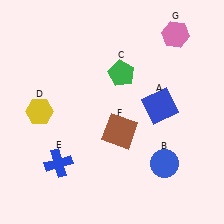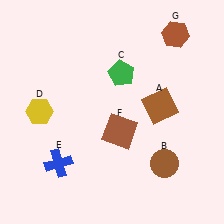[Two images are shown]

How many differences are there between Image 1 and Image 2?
There are 3 differences between the two images.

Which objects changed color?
A changed from blue to brown. B changed from blue to brown. G changed from pink to brown.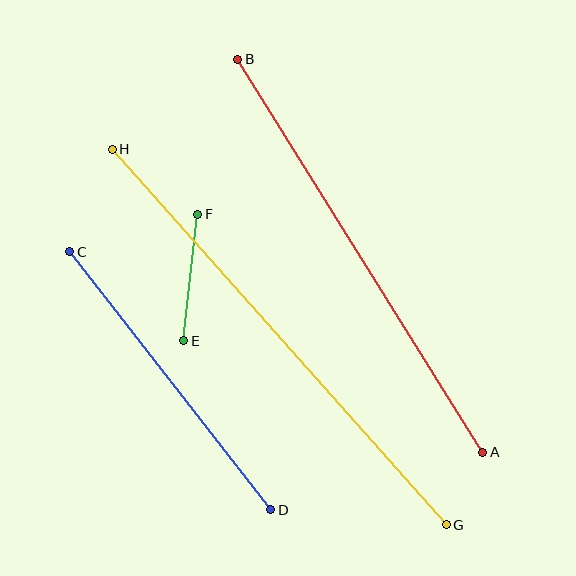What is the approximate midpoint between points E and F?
The midpoint is at approximately (191, 277) pixels.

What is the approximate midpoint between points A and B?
The midpoint is at approximately (360, 256) pixels.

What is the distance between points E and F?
The distance is approximately 127 pixels.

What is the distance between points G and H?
The distance is approximately 503 pixels.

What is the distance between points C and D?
The distance is approximately 327 pixels.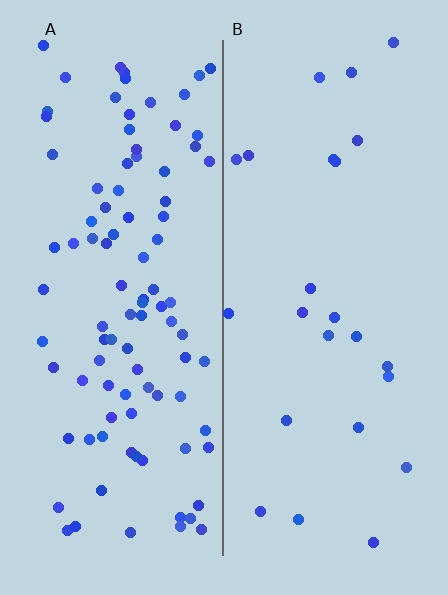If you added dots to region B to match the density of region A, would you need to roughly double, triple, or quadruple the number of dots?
Approximately quadruple.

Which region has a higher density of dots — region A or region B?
A (the left).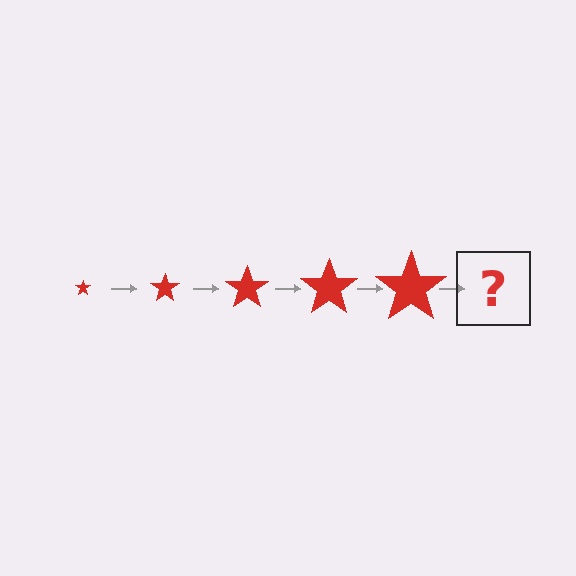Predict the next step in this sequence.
The next step is a red star, larger than the previous one.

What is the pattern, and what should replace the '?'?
The pattern is that the star gets progressively larger each step. The '?' should be a red star, larger than the previous one.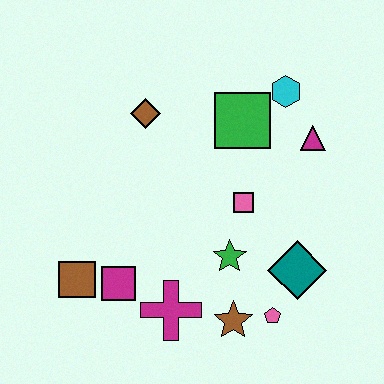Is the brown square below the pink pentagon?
No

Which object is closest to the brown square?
The magenta square is closest to the brown square.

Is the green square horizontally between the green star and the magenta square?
No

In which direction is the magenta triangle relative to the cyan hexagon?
The magenta triangle is below the cyan hexagon.